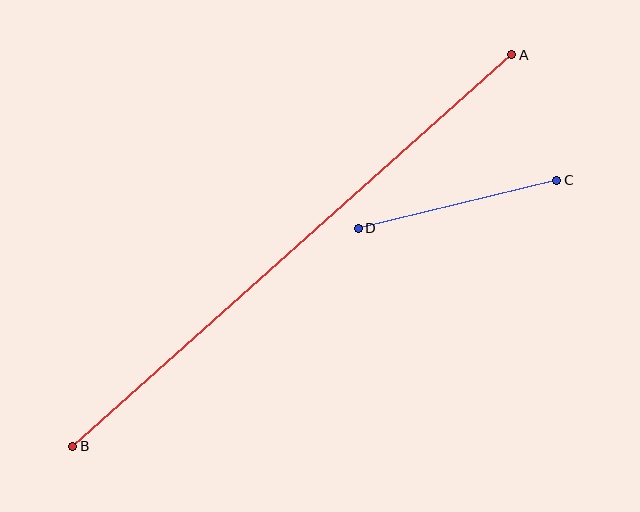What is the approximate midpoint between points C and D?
The midpoint is at approximately (457, 204) pixels.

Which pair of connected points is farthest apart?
Points A and B are farthest apart.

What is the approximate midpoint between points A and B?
The midpoint is at approximately (292, 251) pixels.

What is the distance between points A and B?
The distance is approximately 588 pixels.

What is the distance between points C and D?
The distance is approximately 204 pixels.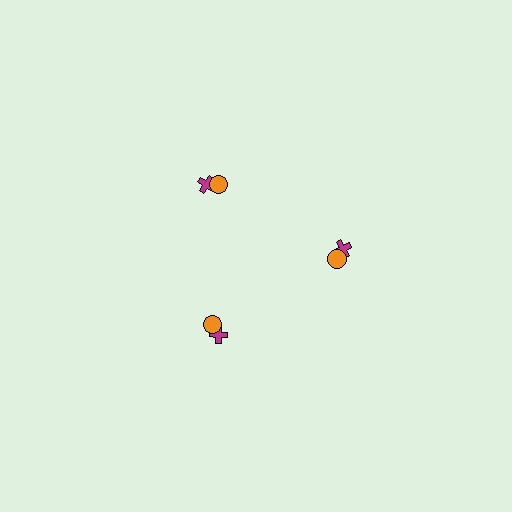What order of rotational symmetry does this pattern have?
This pattern has 3-fold rotational symmetry.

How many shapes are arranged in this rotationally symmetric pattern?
There are 6 shapes, arranged in 3 groups of 2.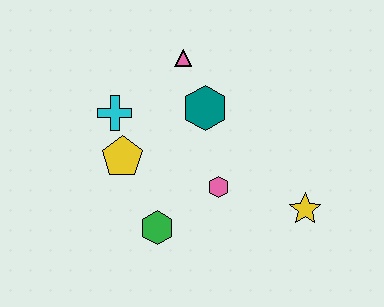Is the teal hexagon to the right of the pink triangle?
Yes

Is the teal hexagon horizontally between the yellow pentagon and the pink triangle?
No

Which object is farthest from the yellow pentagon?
The yellow star is farthest from the yellow pentagon.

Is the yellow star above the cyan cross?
No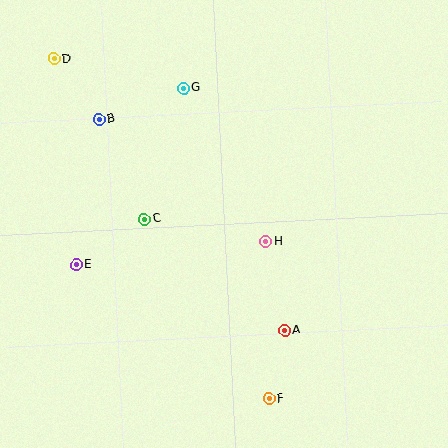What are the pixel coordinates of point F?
Point F is at (269, 399).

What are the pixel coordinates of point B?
Point B is at (99, 119).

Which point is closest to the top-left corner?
Point D is closest to the top-left corner.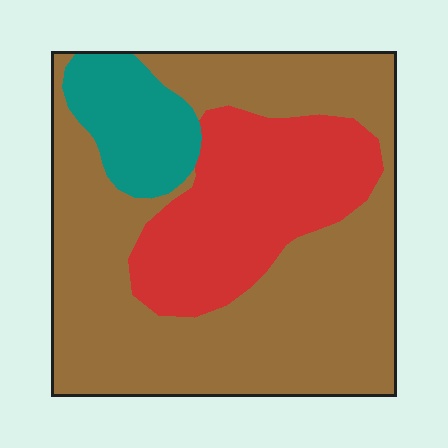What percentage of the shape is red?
Red takes up about one quarter (1/4) of the shape.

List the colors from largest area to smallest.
From largest to smallest: brown, red, teal.